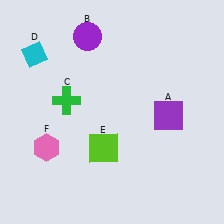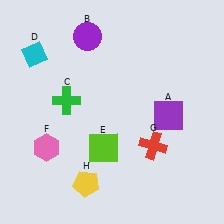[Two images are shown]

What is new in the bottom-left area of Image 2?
A yellow pentagon (H) was added in the bottom-left area of Image 2.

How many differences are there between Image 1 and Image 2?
There are 2 differences between the two images.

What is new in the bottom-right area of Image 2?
A red cross (G) was added in the bottom-right area of Image 2.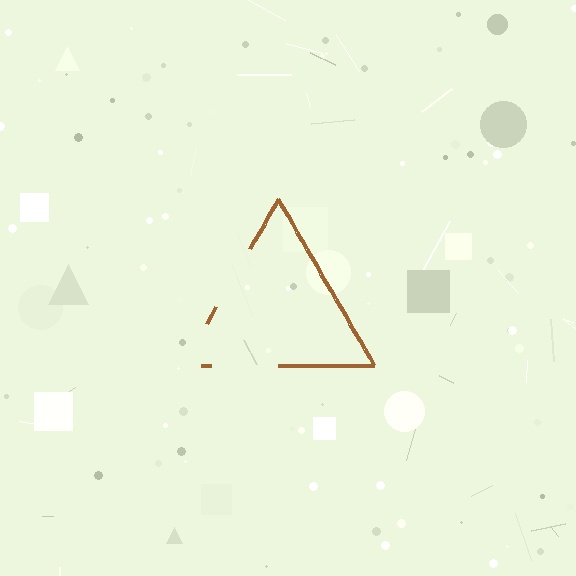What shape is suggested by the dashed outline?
The dashed outline suggests a triangle.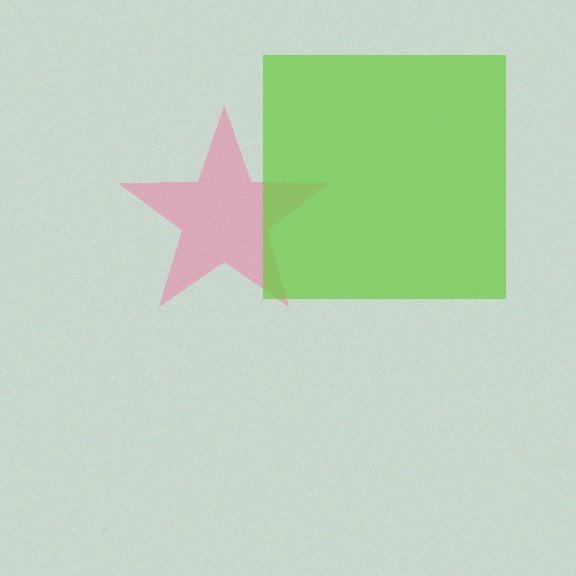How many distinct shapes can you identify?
There are 2 distinct shapes: a pink star, a lime square.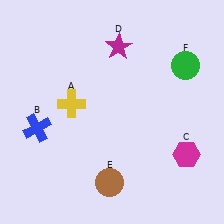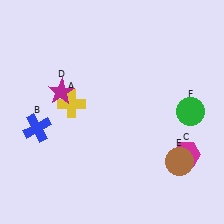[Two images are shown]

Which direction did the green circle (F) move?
The green circle (F) moved down.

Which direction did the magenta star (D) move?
The magenta star (D) moved left.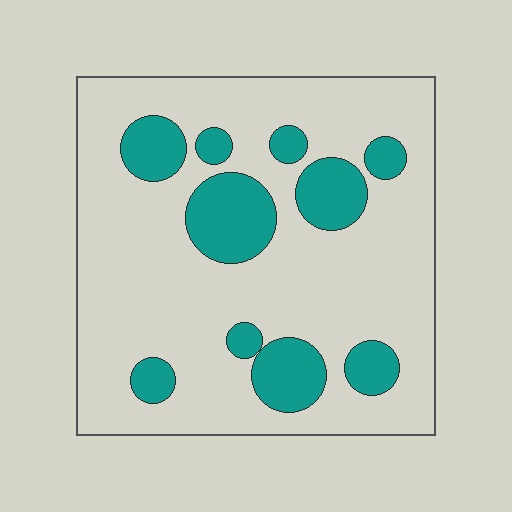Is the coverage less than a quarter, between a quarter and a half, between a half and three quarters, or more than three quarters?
Less than a quarter.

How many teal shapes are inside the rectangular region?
10.